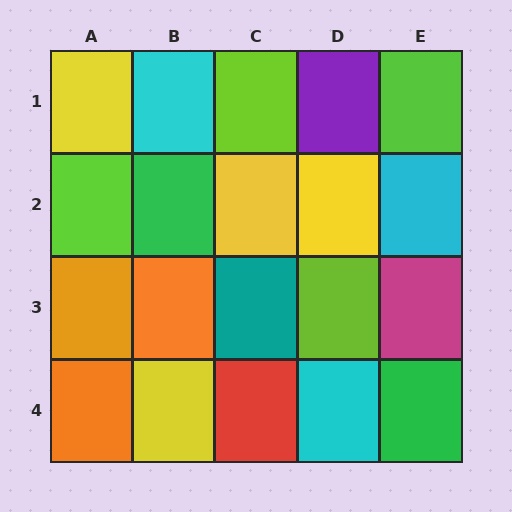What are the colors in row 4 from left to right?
Orange, yellow, red, cyan, green.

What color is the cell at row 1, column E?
Lime.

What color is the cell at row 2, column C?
Yellow.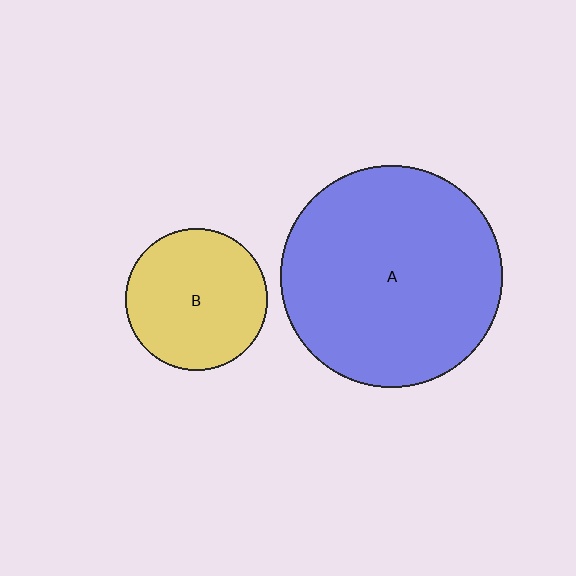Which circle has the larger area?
Circle A (blue).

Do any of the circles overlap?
No, none of the circles overlap.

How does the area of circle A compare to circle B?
Approximately 2.4 times.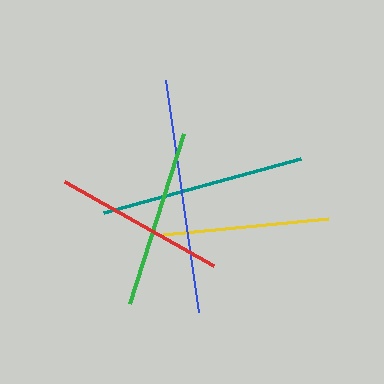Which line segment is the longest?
The blue line is the longest at approximately 235 pixels.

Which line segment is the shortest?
The yellow line is the shortest at approximately 166 pixels.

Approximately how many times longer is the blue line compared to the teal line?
The blue line is approximately 1.2 times the length of the teal line.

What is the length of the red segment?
The red segment is approximately 171 pixels long.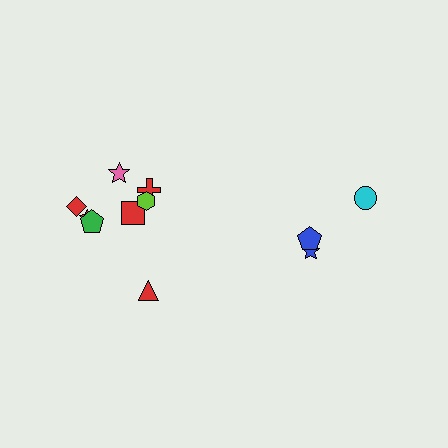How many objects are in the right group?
There are 3 objects.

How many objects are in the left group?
There are 8 objects.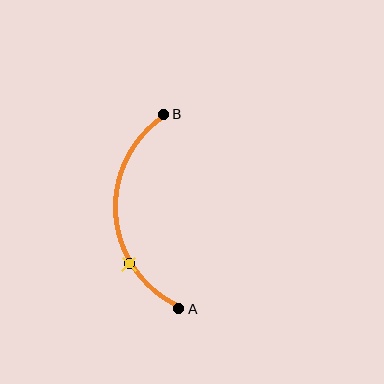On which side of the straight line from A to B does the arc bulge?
The arc bulges to the left of the straight line connecting A and B.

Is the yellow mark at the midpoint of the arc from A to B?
No. The yellow mark lies on the arc but is closer to endpoint A. The arc midpoint would be at the point on the curve equidistant along the arc from both A and B.